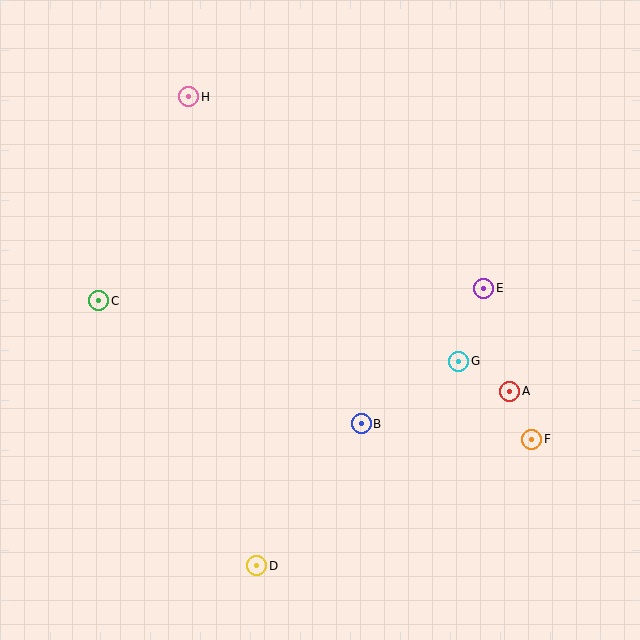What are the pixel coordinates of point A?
Point A is at (510, 391).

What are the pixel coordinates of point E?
Point E is at (484, 288).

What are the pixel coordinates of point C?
Point C is at (99, 301).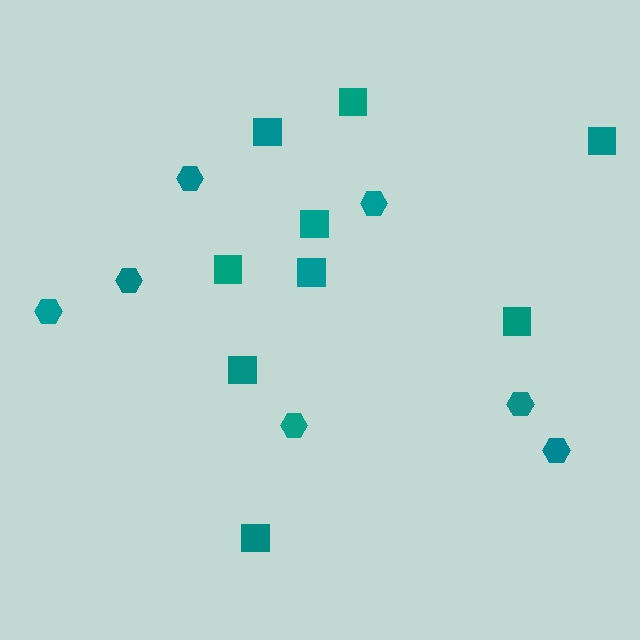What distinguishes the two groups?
There are 2 groups: one group of squares (9) and one group of hexagons (7).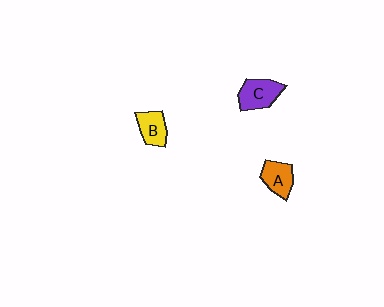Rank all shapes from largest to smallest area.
From largest to smallest: C (purple), A (orange), B (yellow).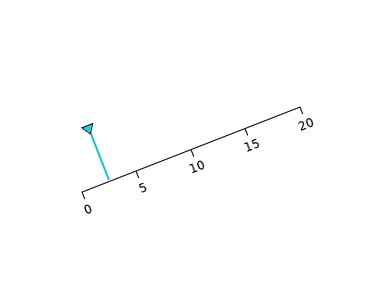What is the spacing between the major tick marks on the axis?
The major ticks are spaced 5 apart.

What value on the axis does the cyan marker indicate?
The marker indicates approximately 2.5.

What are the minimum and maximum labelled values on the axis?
The axis runs from 0 to 20.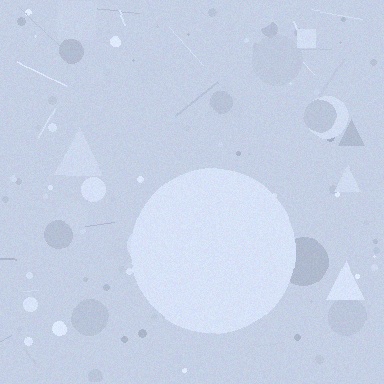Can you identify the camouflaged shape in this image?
The camouflaged shape is a circle.